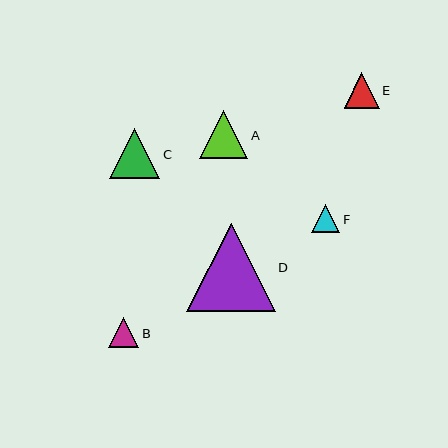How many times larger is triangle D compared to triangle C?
Triangle D is approximately 1.8 times the size of triangle C.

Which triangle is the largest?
Triangle D is the largest with a size of approximately 88 pixels.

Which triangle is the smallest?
Triangle F is the smallest with a size of approximately 28 pixels.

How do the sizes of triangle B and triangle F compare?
Triangle B and triangle F are approximately the same size.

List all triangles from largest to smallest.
From largest to smallest: D, C, A, E, B, F.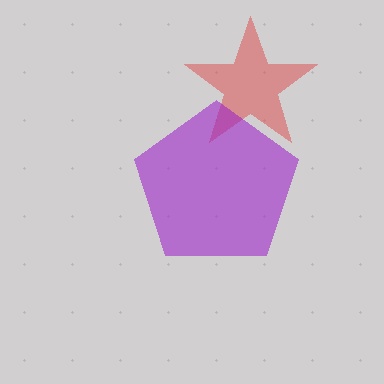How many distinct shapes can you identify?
There are 2 distinct shapes: a red star, a purple pentagon.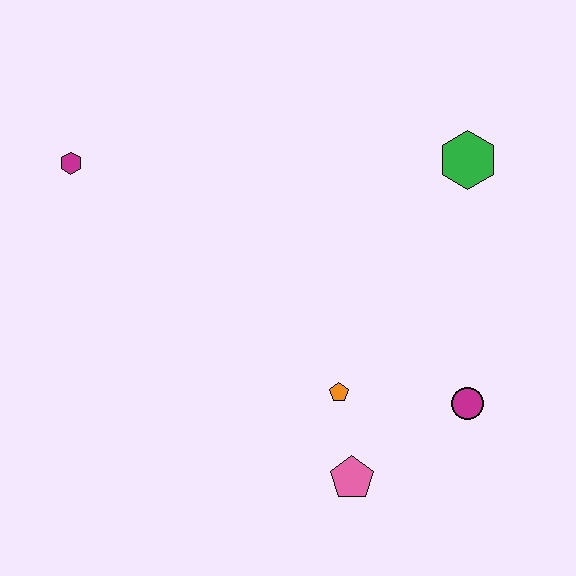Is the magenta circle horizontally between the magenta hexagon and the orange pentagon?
No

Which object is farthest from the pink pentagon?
The magenta hexagon is farthest from the pink pentagon.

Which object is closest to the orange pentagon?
The pink pentagon is closest to the orange pentagon.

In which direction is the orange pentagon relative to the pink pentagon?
The orange pentagon is above the pink pentagon.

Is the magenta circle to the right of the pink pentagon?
Yes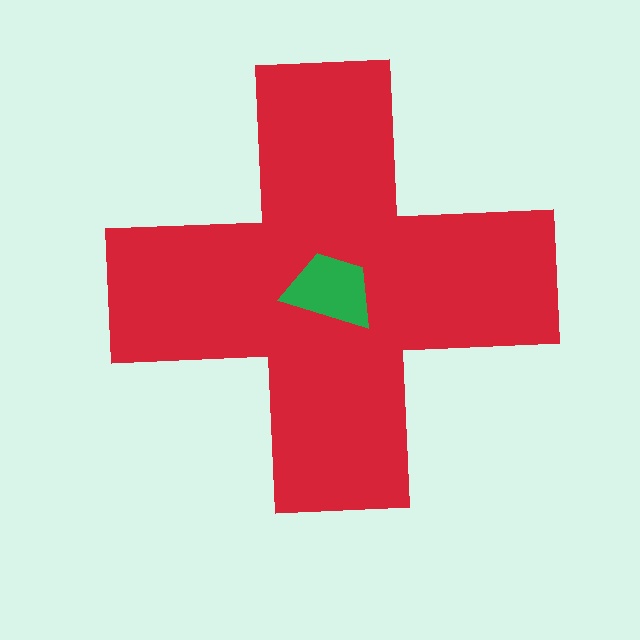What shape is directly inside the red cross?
The green trapezoid.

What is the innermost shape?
The green trapezoid.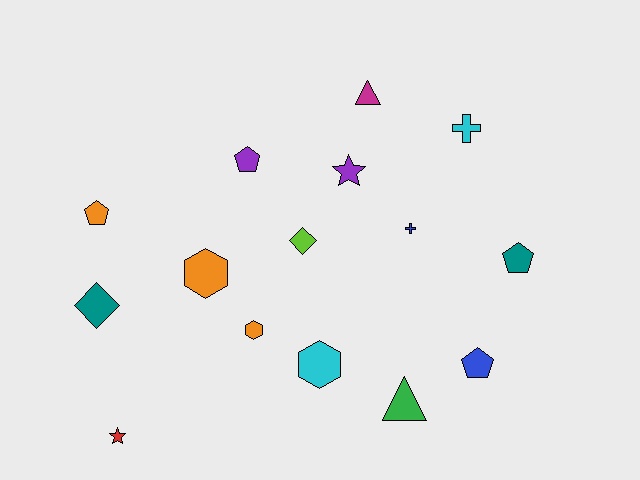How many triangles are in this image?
There are 2 triangles.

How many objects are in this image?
There are 15 objects.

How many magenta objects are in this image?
There is 1 magenta object.